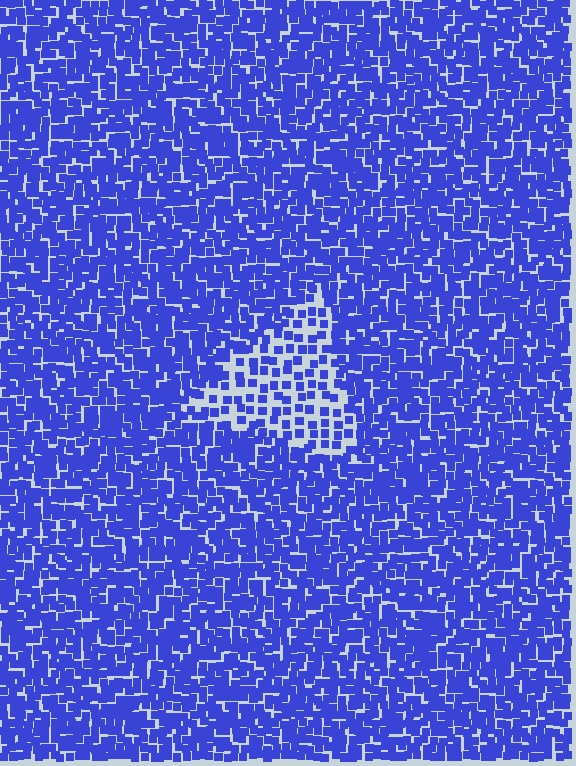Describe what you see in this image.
The image contains small blue elements arranged at two different densities. A triangle-shaped region is visible where the elements are less densely packed than the surrounding area.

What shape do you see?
I see a triangle.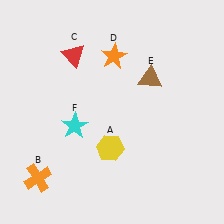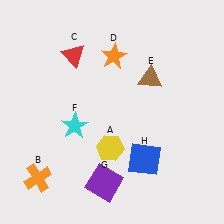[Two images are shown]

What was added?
A purple square (G), a blue square (H) were added in Image 2.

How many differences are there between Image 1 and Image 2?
There are 2 differences between the two images.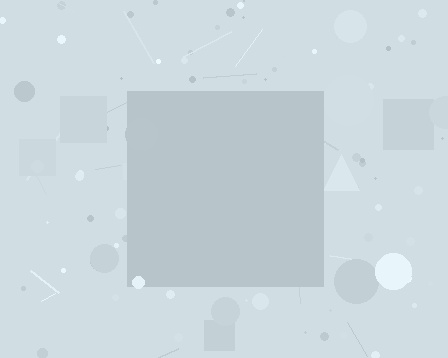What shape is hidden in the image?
A square is hidden in the image.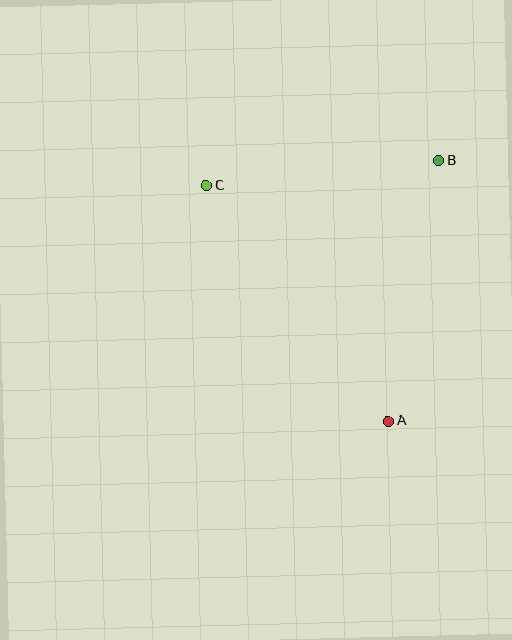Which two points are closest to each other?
Points B and C are closest to each other.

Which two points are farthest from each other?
Points A and C are farthest from each other.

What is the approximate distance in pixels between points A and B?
The distance between A and B is approximately 265 pixels.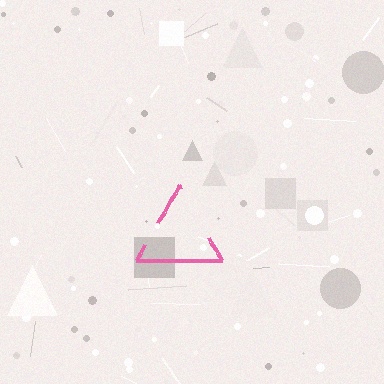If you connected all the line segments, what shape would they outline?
They would outline a triangle.